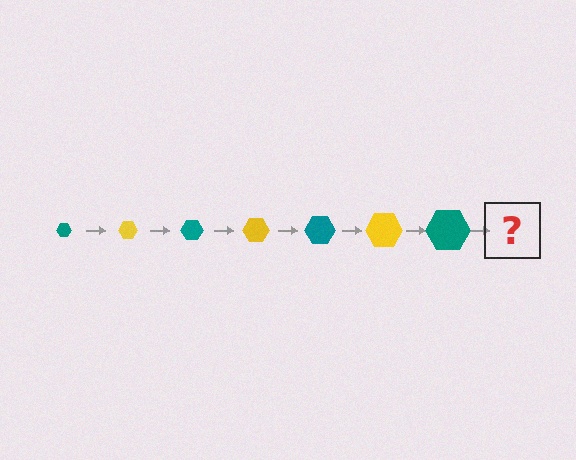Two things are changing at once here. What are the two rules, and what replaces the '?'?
The two rules are that the hexagon grows larger each step and the color cycles through teal and yellow. The '?' should be a yellow hexagon, larger than the previous one.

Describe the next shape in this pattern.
It should be a yellow hexagon, larger than the previous one.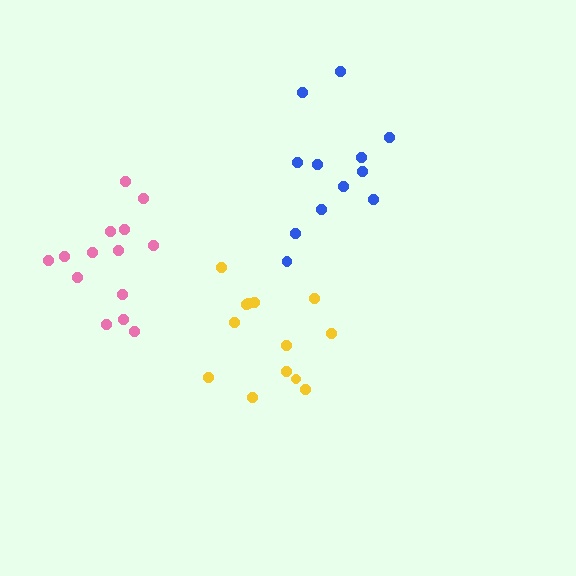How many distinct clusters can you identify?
There are 3 distinct clusters.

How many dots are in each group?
Group 1: 13 dots, Group 2: 12 dots, Group 3: 14 dots (39 total).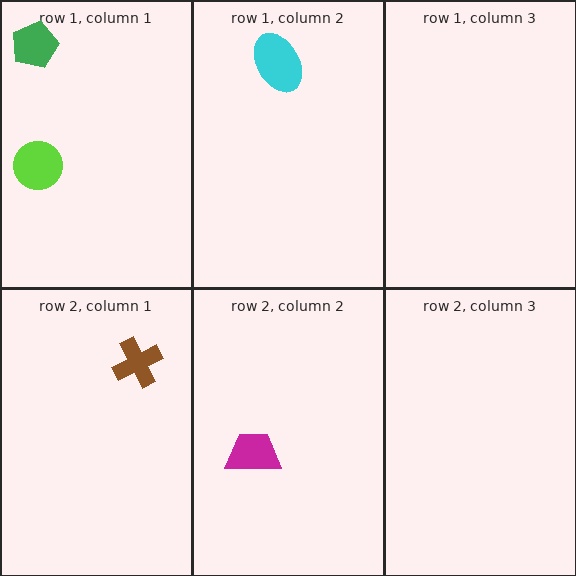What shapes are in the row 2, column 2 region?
The magenta trapezoid.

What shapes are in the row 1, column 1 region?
The lime circle, the green pentagon.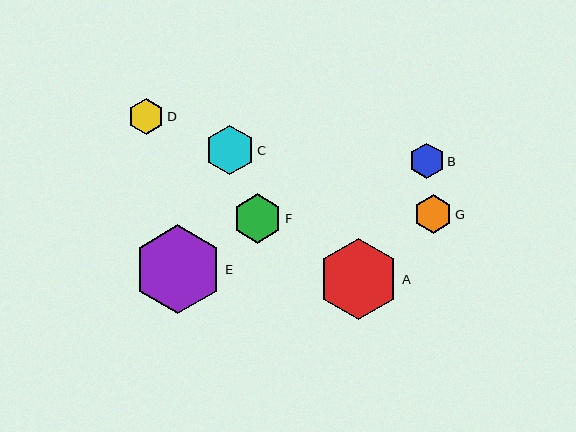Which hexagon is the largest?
Hexagon E is the largest with a size of approximately 89 pixels.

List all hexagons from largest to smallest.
From largest to smallest: E, A, F, C, G, D, B.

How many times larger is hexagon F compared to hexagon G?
Hexagon F is approximately 1.3 times the size of hexagon G.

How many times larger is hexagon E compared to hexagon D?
Hexagon E is approximately 2.5 times the size of hexagon D.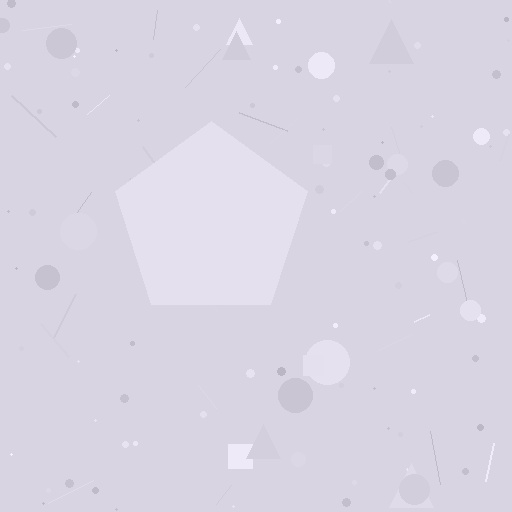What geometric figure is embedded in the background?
A pentagon is embedded in the background.